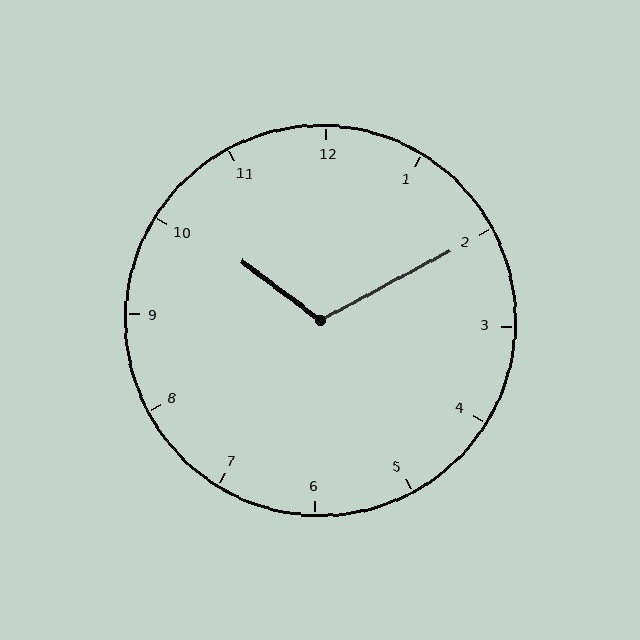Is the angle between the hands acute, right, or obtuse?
It is obtuse.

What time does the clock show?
10:10.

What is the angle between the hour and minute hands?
Approximately 115 degrees.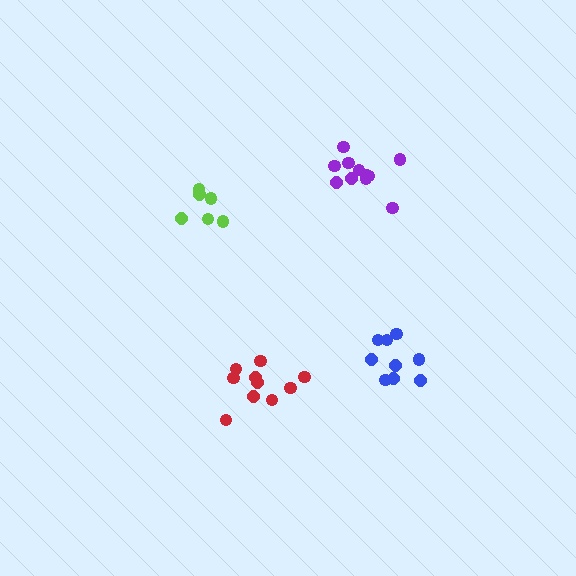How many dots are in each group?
Group 1: 10 dots, Group 2: 11 dots, Group 3: 9 dots, Group 4: 6 dots (36 total).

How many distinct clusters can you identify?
There are 4 distinct clusters.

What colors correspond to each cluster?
The clusters are colored: red, purple, blue, lime.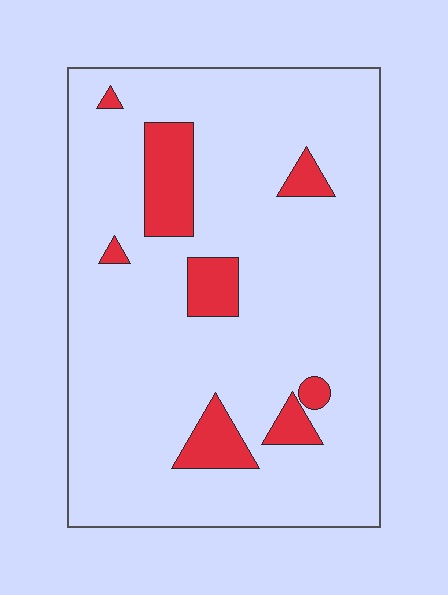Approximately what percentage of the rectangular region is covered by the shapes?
Approximately 10%.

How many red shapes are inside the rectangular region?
8.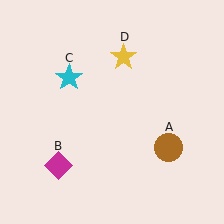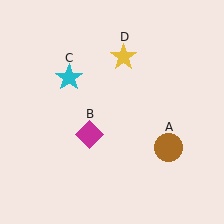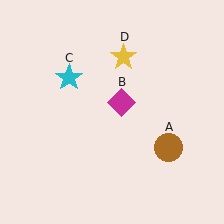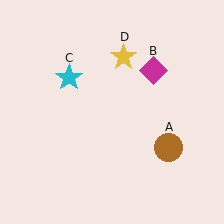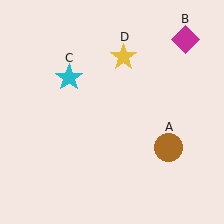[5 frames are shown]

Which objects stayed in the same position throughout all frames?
Brown circle (object A) and cyan star (object C) and yellow star (object D) remained stationary.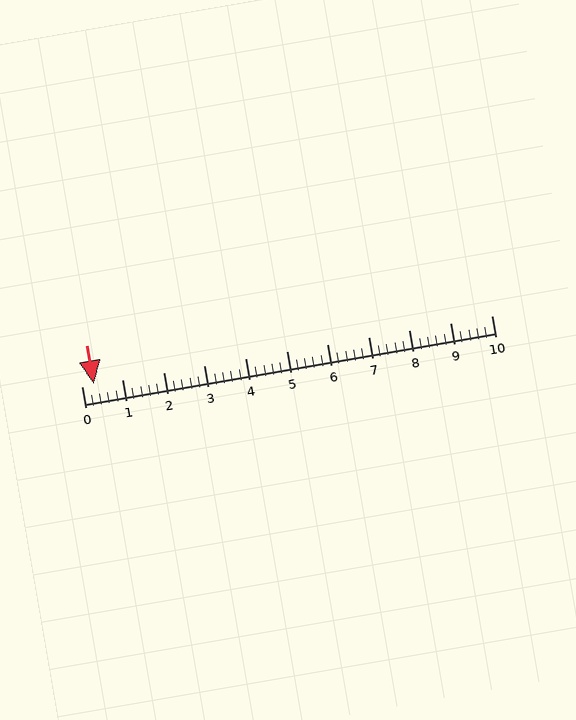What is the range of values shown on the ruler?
The ruler shows values from 0 to 10.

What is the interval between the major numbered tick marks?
The major tick marks are spaced 1 units apart.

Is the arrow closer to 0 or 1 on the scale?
The arrow is closer to 0.